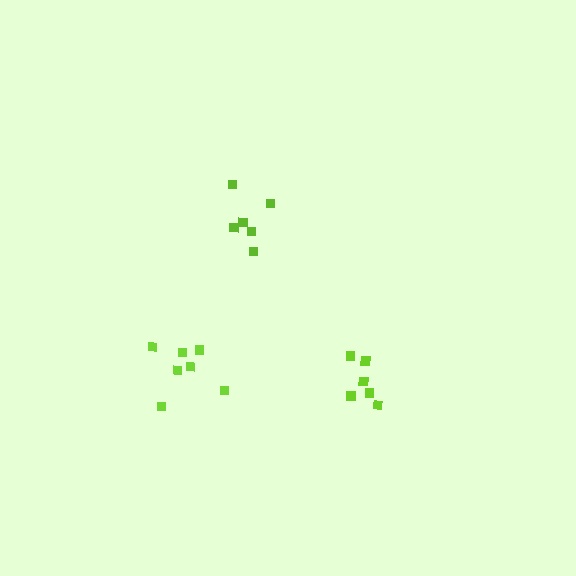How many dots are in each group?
Group 1: 6 dots, Group 2: 7 dots, Group 3: 6 dots (19 total).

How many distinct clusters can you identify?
There are 3 distinct clusters.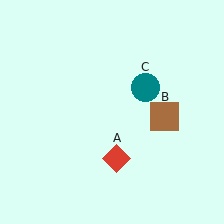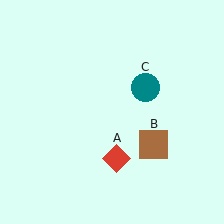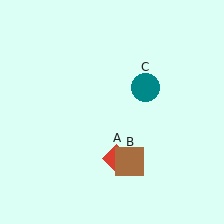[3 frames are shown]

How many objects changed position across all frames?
1 object changed position: brown square (object B).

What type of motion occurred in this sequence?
The brown square (object B) rotated clockwise around the center of the scene.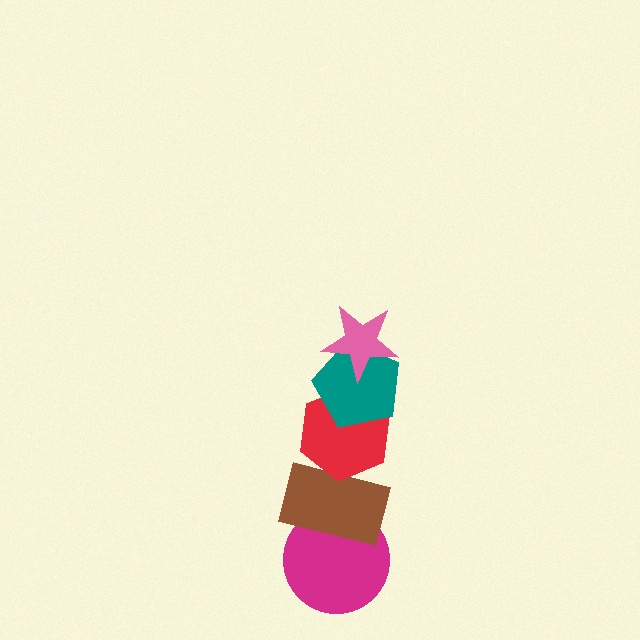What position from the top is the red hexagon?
The red hexagon is 3rd from the top.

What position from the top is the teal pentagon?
The teal pentagon is 2nd from the top.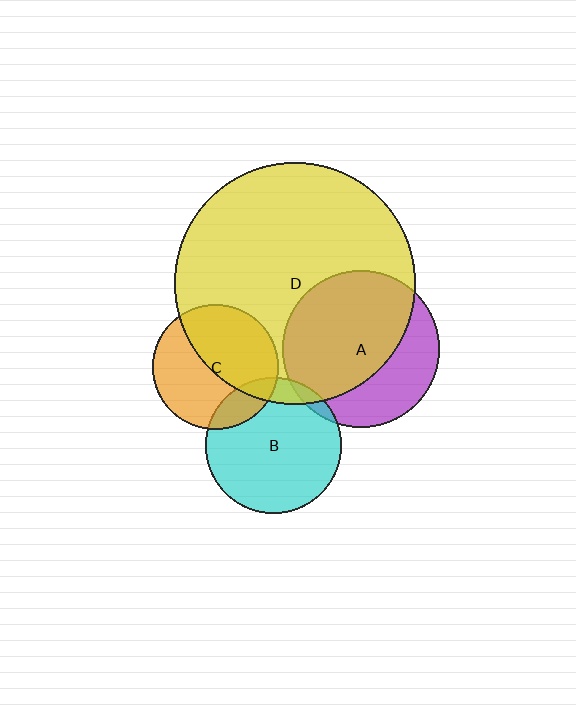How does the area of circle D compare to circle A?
Approximately 2.3 times.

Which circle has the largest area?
Circle D (yellow).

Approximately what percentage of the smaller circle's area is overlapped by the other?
Approximately 5%.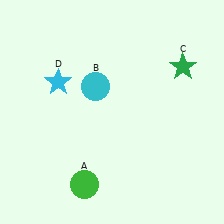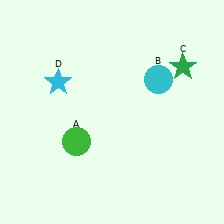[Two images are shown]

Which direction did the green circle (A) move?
The green circle (A) moved up.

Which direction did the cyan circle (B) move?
The cyan circle (B) moved right.